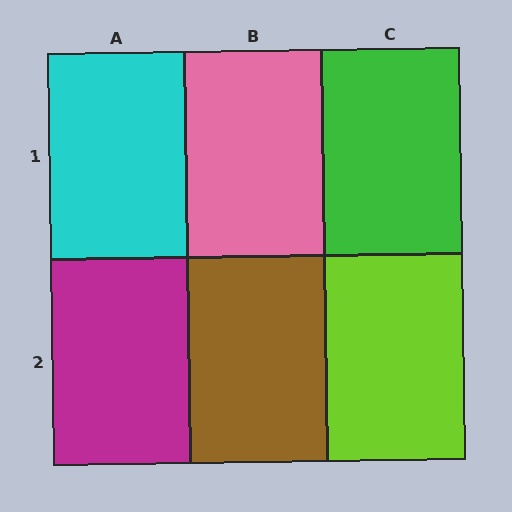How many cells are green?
1 cell is green.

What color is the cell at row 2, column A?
Magenta.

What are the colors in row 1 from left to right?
Cyan, pink, green.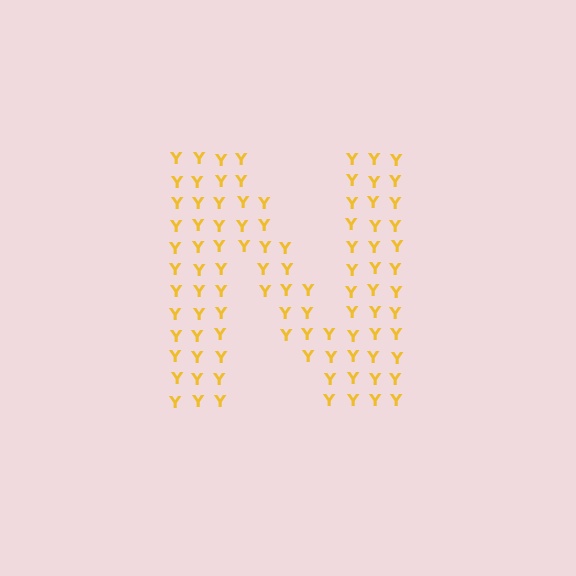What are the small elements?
The small elements are letter Y's.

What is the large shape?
The large shape is the letter N.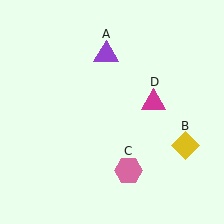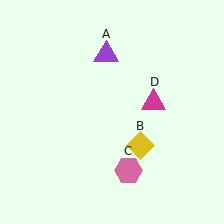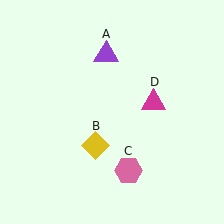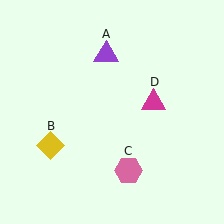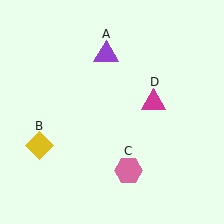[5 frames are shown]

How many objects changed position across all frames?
1 object changed position: yellow diamond (object B).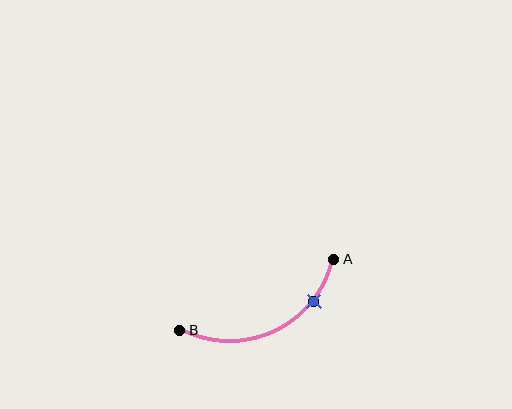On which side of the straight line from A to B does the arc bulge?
The arc bulges below the straight line connecting A and B.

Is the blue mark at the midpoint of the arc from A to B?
No. The blue mark lies on the arc but is closer to endpoint A. The arc midpoint would be at the point on the curve equidistant along the arc from both A and B.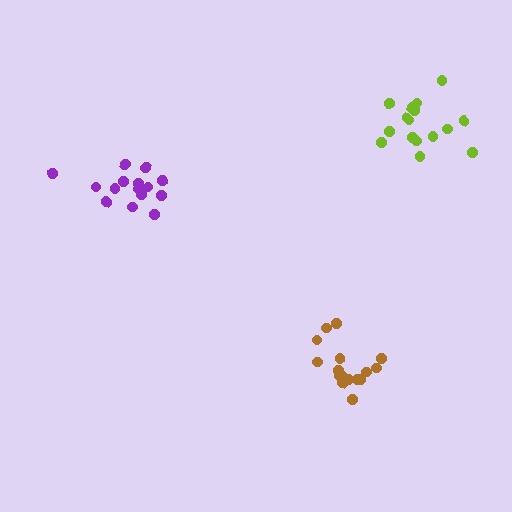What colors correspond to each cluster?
The clusters are colored: purple, brown, lime.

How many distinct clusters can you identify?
There are 3 distinct clusters.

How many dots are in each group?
Group 1: 15 dots, Group 2: 17 dots, Group 3: 16 dots (48 total).